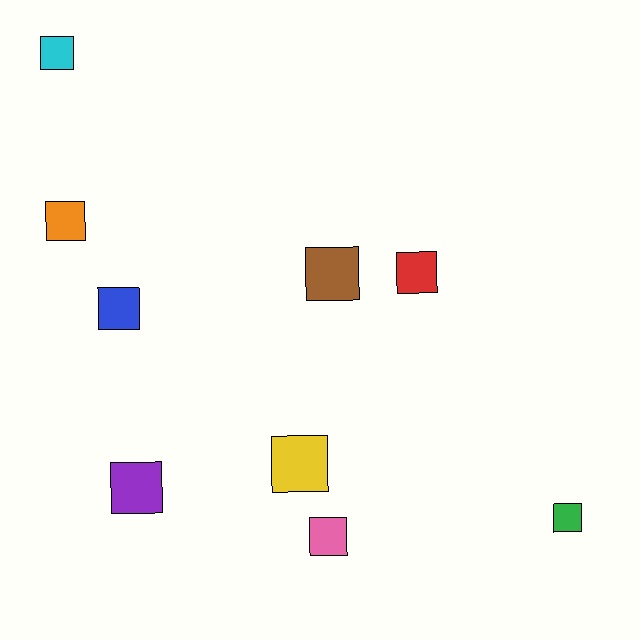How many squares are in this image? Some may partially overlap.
There are 9 squares.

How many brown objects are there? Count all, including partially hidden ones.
There is 1 brown object.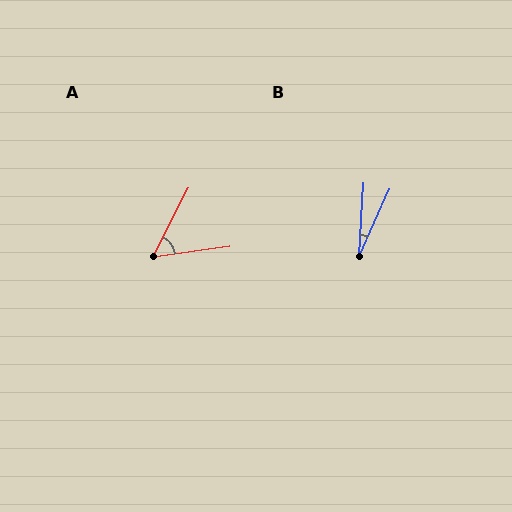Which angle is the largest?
A, at approximately 55 degrees.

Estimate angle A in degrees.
Approximately 55 degrees.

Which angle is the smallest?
B, at approximately 21 degrees.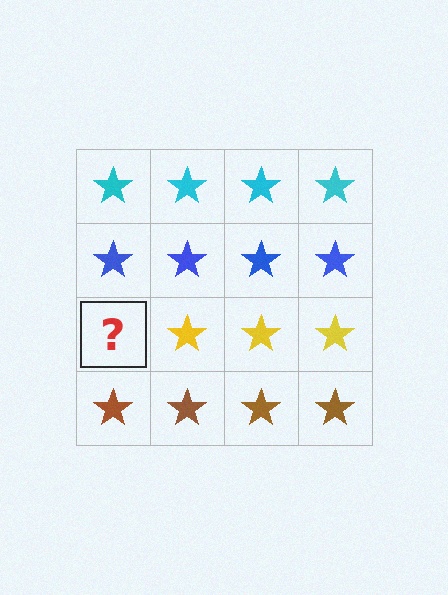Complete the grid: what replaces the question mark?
The question mark should be replaced with a yellow star.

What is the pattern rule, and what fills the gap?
The rule is that each row has a consistent color. The gap should be filled with a yellow star.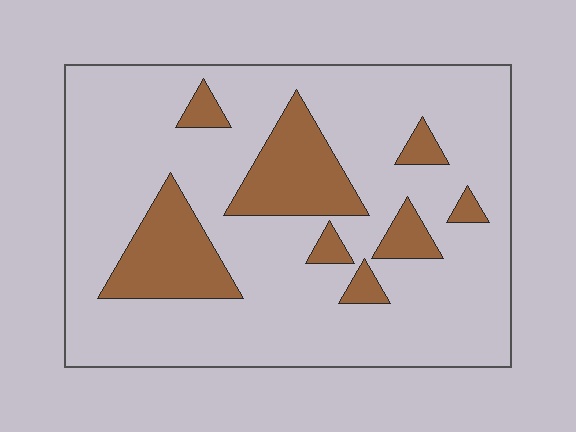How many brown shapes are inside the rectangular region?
8.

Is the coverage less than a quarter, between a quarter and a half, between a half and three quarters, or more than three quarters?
Less than a quarter.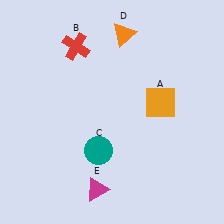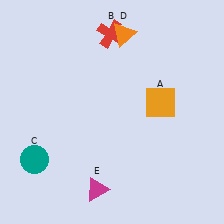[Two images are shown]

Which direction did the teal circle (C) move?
The teal circle (C) moved left.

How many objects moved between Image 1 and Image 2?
2 objects moved between the two images.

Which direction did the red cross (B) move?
The red cross (B) moved right.